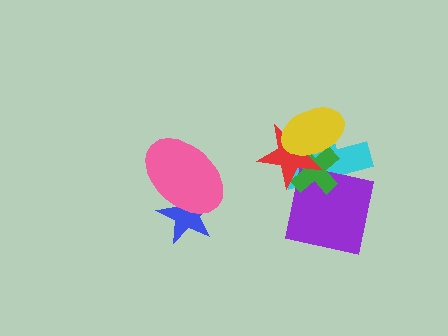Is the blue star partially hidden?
Yes, it is partially covered by another shape.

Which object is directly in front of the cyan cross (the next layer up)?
The purple square is directly in front of the cyan cross.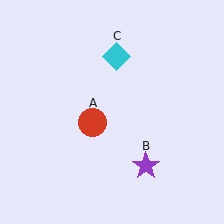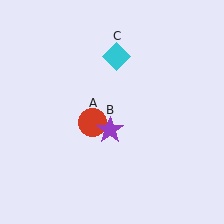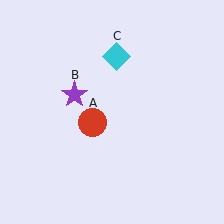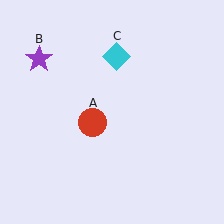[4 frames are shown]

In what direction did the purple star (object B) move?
The purple star (object B) moved up and to the left.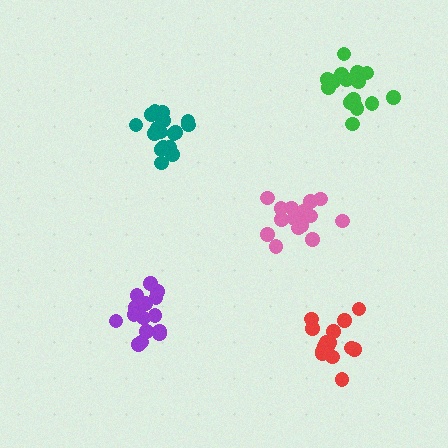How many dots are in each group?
Group 1: 18 dots, Group 2: 17 dots, Group 3: 16 dots, Group 4: 15 dots, Group 5: 18 dots (84 total).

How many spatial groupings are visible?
There are 5 spatial groupings.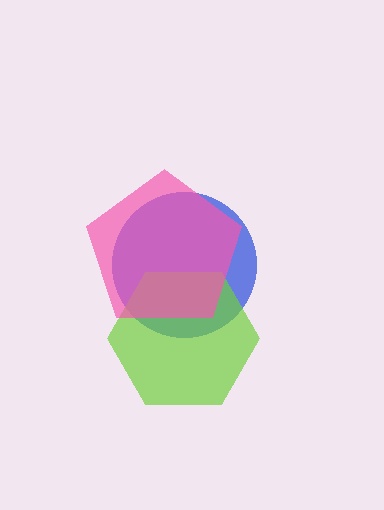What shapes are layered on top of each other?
The layered shapes are: a blue circle, a lime hexagon, a pink pentagon.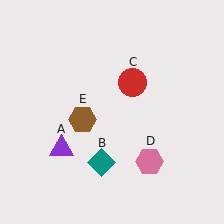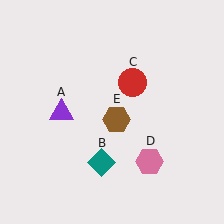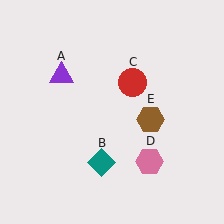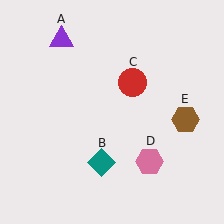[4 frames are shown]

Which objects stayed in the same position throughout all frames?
Teal diamond (object B) and red circle (object C) and pink hexagon (object D) remained stationary.